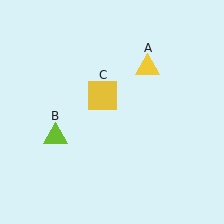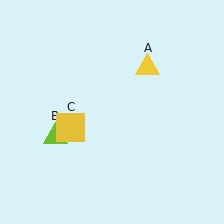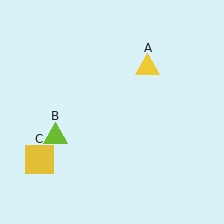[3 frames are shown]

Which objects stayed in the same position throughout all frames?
Yellow triangle (object A) and lime triangle (object B) remained stationary.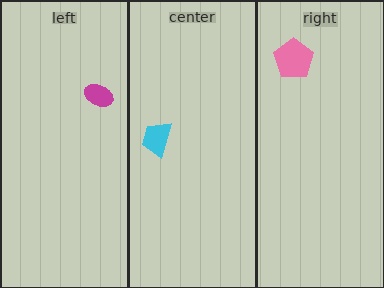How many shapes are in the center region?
1.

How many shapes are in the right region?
1.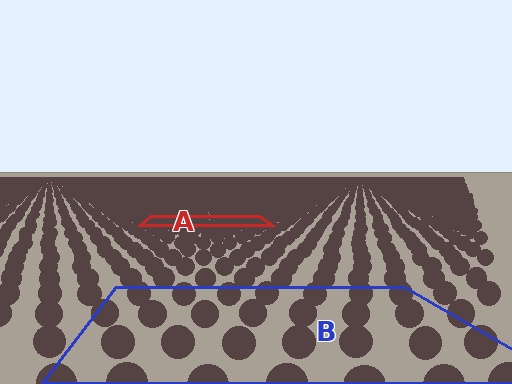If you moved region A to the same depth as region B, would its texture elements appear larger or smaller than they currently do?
They would appear larger. At a closer depth, the same texture elements are projected at a bigger on-screen size.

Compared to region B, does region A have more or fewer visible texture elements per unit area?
Region A has more texture elements per unit area — they are packed more densely because it is farther away.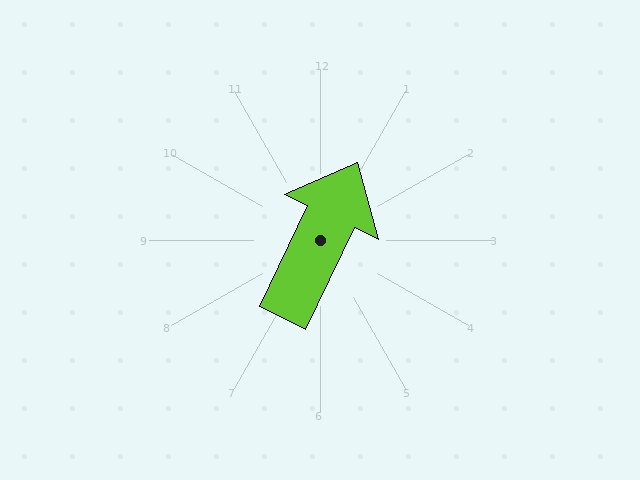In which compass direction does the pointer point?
Northeast.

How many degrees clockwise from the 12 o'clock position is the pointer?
Approximately 26 degrees.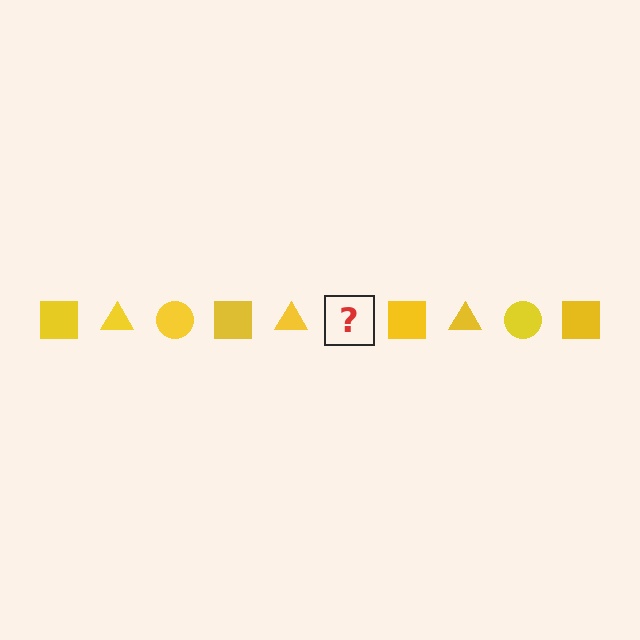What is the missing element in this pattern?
The missing element is a yellow circle.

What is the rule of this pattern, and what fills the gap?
The rule is that the pattern cycles through square, triangle, circle shapes in yellow. The gap should be filled with a yellow circle.